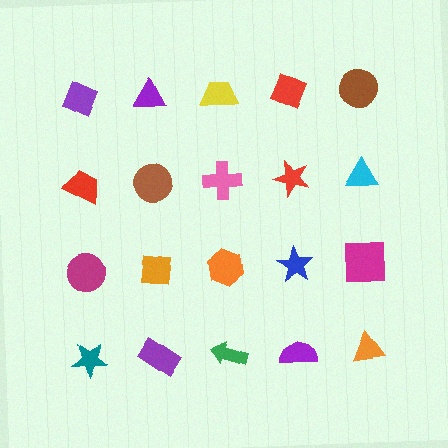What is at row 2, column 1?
A red trapezoid.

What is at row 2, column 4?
A red star.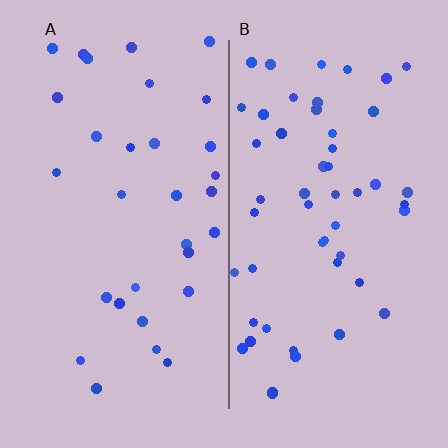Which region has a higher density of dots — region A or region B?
B (the right).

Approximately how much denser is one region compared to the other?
Approximately 1.7× — region B over region A.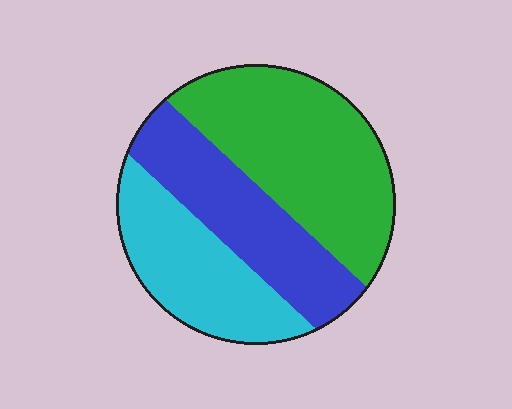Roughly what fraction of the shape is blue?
Blue covers roughly 30% of the shape.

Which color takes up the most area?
Green, at roughly 45%.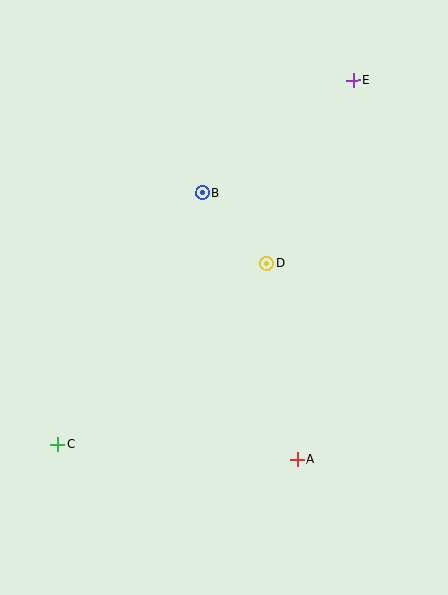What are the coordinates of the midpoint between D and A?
The midpoint between D and A is at (282, 361).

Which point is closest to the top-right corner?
Point E is closest to the top-right corner.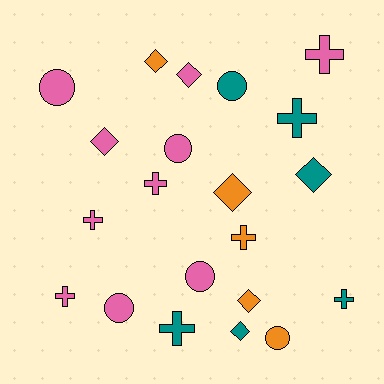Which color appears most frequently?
Pink, with 10 objects.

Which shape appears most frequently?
Cross, with 8 objects.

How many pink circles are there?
There are 4 pink circles.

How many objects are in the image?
There are 21 objects.